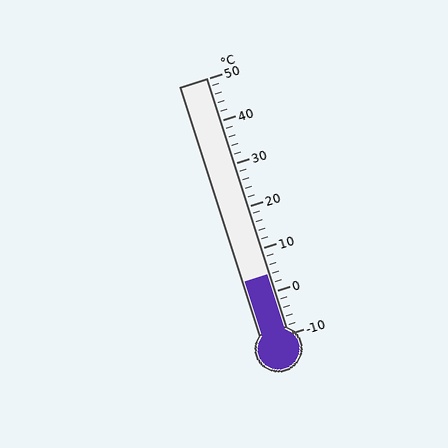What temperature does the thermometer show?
The thermometer shows approximately 4°C.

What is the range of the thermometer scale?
The thermometer scale ranges from -10°C to 50°C.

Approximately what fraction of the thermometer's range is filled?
The thermometer is filled to approximately 25% of its range.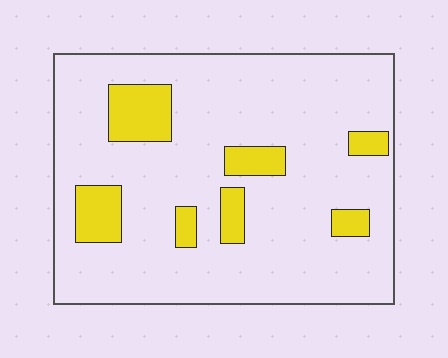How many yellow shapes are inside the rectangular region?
7.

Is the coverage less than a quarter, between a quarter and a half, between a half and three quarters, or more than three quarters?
Less than a quarter.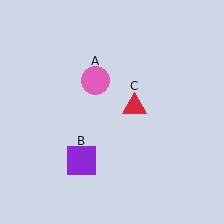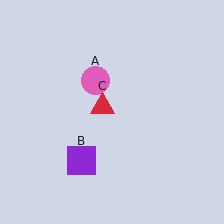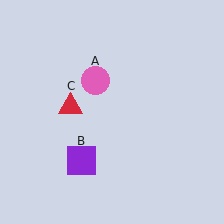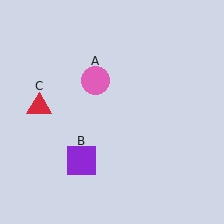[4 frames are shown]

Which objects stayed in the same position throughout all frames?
Pink circle (object A) and purple square (object B) remained stationary.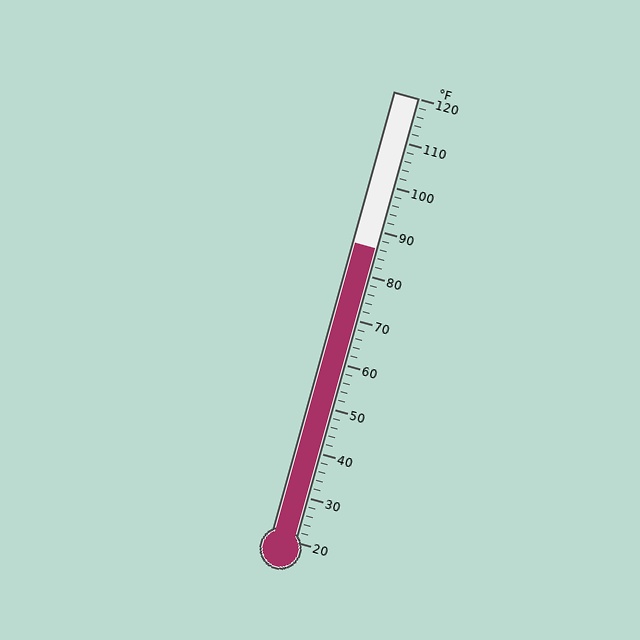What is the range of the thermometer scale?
The thermometer scale ranges from 20°F to 120°F.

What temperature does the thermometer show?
The thermometer shows approximately 86°F.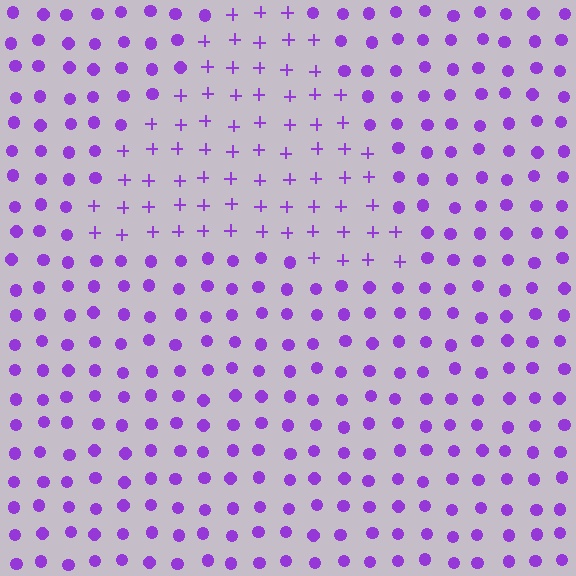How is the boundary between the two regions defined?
The boundary is defined by a change in element shape: plus signs inside vs. circles outside. All elements share the same color and spacing.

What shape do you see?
I see a triangle.